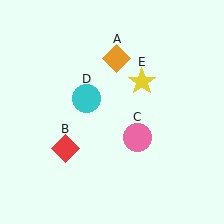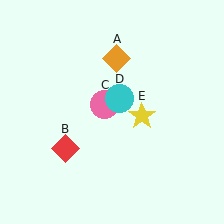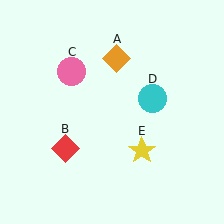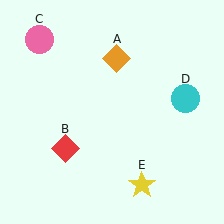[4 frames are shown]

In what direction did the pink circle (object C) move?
The pink circle (object C) moved up and to the left.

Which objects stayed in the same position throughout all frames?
Orange diamond (object A) and red diamond (object B) remained stationary.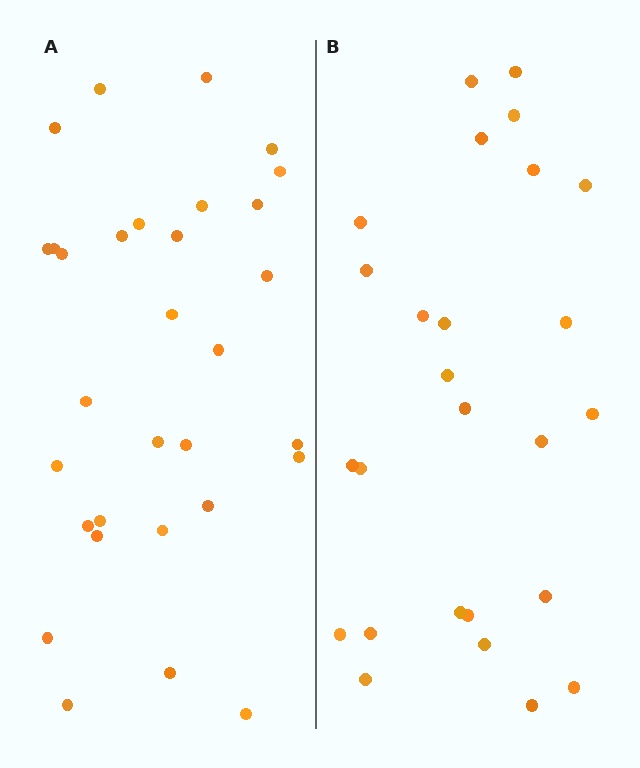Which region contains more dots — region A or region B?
Region A (the left region) has more dots.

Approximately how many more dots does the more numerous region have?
Region A has about 5 more dots than region B.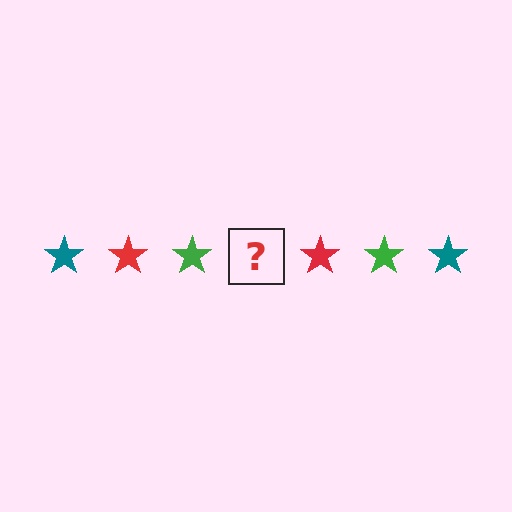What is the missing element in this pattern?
The missing element is a teal star.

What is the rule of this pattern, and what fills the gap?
The rule is that the pattern cycles through teal, red, green stars. The gap should be filled with a teal star.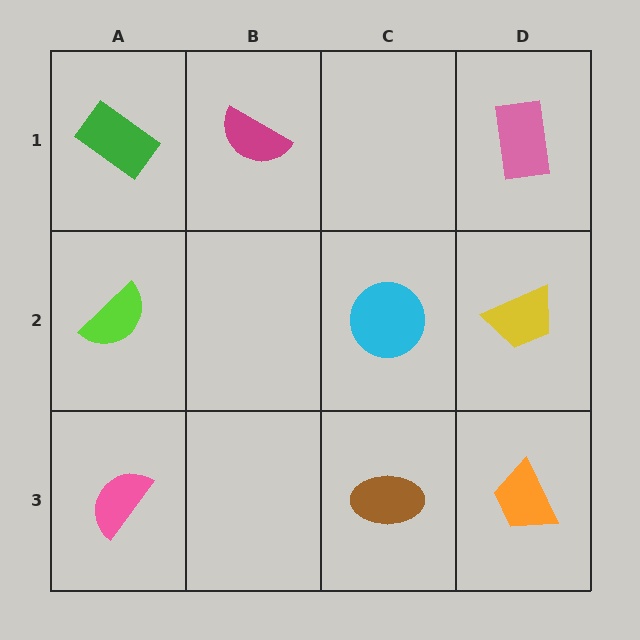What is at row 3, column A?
A pink semicircle.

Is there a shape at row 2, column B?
No, that cell is empty.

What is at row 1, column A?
A green rectangle.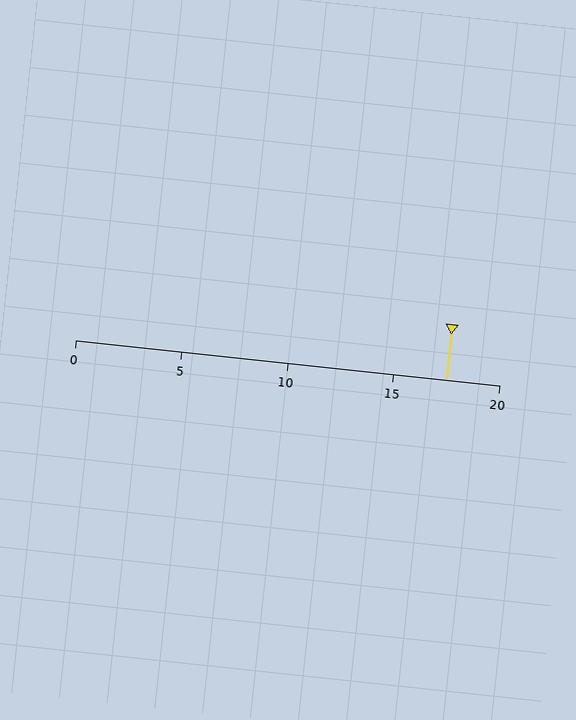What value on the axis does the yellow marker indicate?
The marker indicates approximately 17.5.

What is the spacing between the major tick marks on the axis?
The major ticks are spaced 5 apart.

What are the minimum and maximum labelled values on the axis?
The axis runs from 0 to 20.